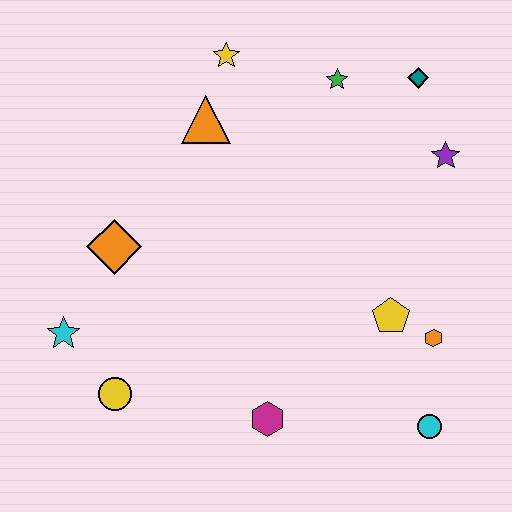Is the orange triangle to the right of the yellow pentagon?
No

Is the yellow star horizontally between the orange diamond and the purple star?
Yes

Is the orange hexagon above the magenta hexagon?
Yes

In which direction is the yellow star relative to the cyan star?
The yellow star is above the cyan star.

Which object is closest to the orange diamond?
The cyan star is closest to the orange diamond.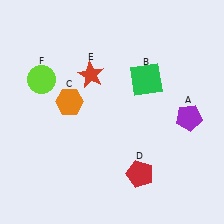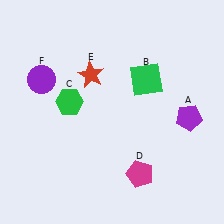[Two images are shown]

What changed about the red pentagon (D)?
In Image 1, D is red. In Image 2, it changed to magenta.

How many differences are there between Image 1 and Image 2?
There are 3 differences between the two images.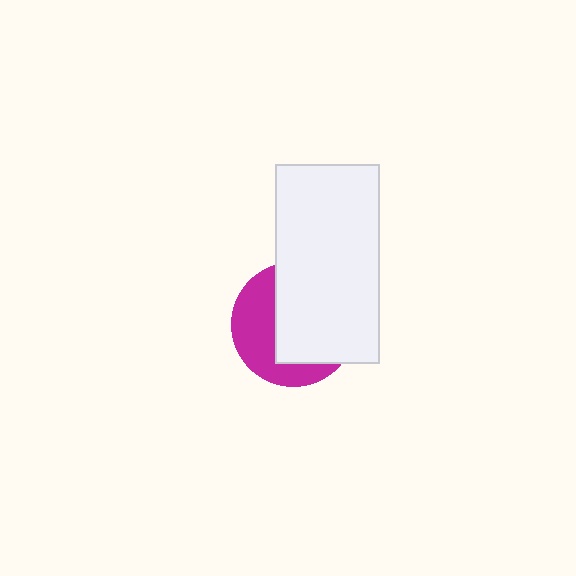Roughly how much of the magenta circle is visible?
A small part of it is visible (roughly 42%).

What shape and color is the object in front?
The object in front is a white rectangle.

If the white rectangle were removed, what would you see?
You would see the complete magenta circle.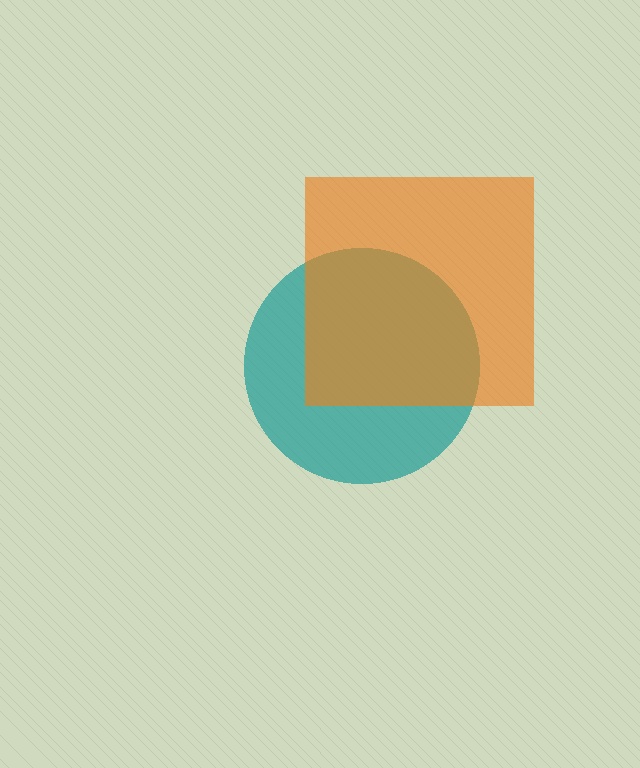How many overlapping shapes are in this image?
There are 2 overlapping shapes in the image.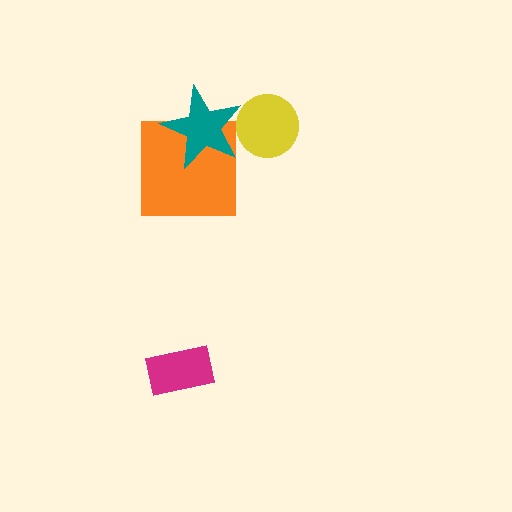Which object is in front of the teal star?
The yellow circle is in front of the teal star.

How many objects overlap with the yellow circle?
1 object overlaps with the yellow circle.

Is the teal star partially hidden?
Yes, it is partially covered by another shape.